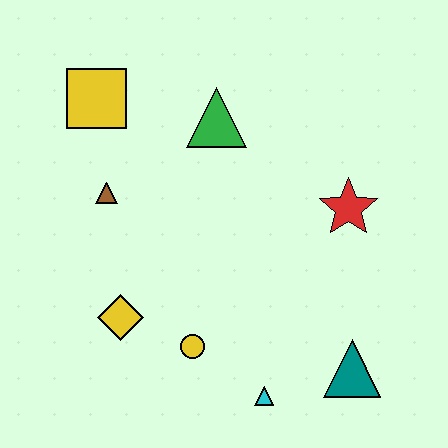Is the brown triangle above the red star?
Yes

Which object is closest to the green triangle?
The yellow square is closest to the green triangle.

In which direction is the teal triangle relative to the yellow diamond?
The teal triangle is to the right of the yellow diamond.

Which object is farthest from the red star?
The yellow square is farthest from the red star.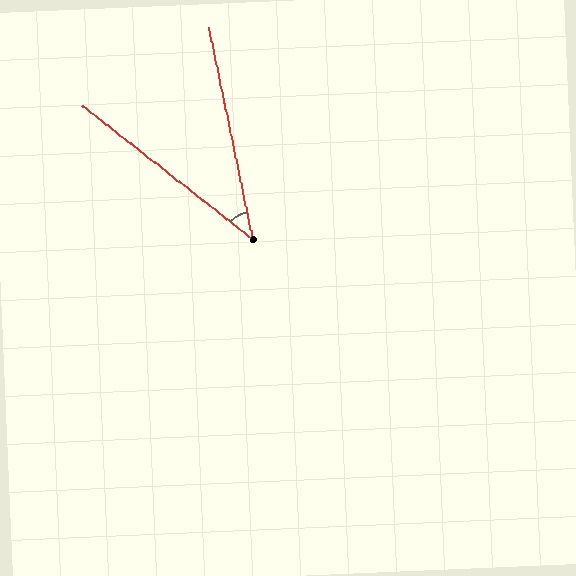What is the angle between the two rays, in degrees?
Approximately 40 degrees.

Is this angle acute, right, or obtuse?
It is acute.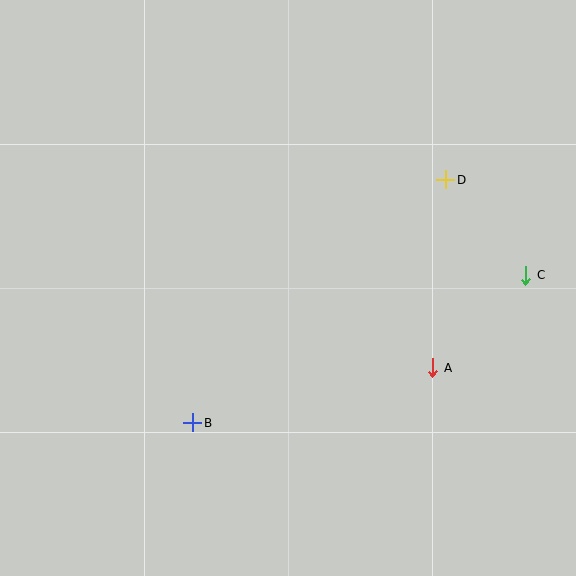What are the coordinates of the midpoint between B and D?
The midpoint between B and D is at (319, 301).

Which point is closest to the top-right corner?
Point D is closest to the top-right corner.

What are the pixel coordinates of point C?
Point C is at (526, 275).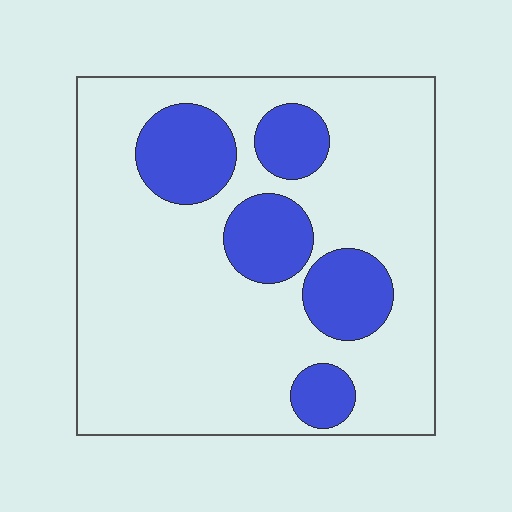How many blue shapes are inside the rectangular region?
5.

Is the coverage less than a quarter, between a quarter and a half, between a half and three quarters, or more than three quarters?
Less than a quarter.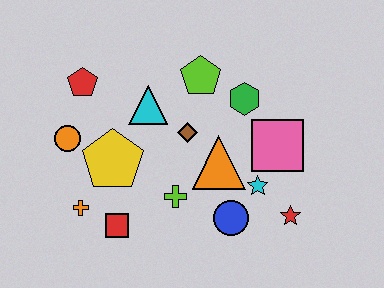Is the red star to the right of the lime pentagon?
Yes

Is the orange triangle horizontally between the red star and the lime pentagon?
Yes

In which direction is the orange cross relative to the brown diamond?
The orange cross is to the left of the brown diamond.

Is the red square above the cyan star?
No